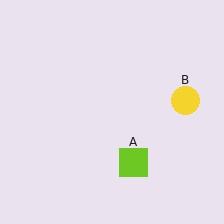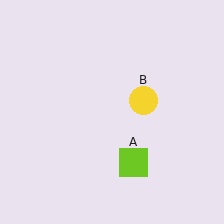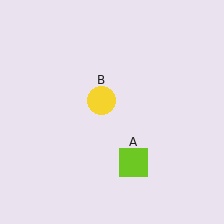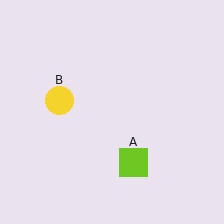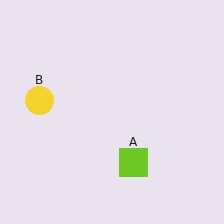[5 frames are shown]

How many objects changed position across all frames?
1 object changed position: yellow circle (object B).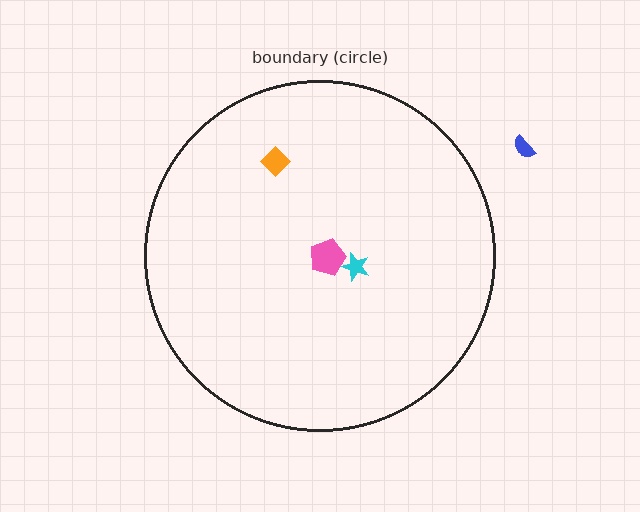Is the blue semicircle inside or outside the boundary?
Outside.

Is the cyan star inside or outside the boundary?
Inside.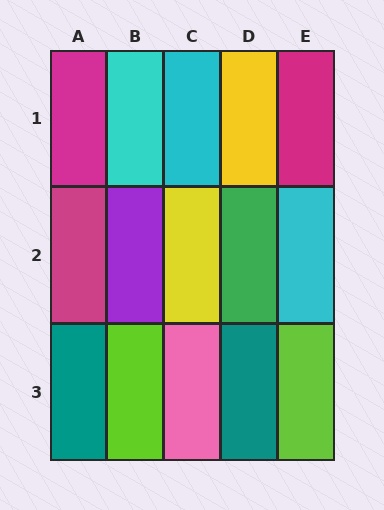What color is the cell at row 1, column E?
Magenta.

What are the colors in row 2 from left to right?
Magenta, purple, yellow, green, cyan.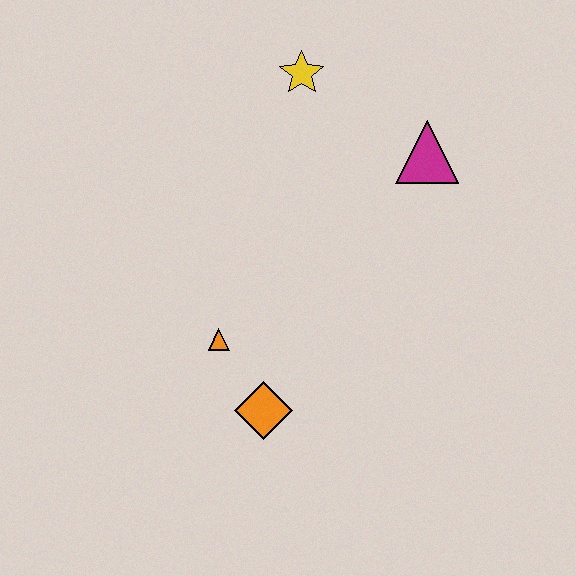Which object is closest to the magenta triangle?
The yellow star is closest to the magenta triangle.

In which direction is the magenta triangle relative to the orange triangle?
The magenta triangle is to the right of the orange triangle.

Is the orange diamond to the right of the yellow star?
No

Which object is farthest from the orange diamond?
The yellow star is farthest from the orange diamond.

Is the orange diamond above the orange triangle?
No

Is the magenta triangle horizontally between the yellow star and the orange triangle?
No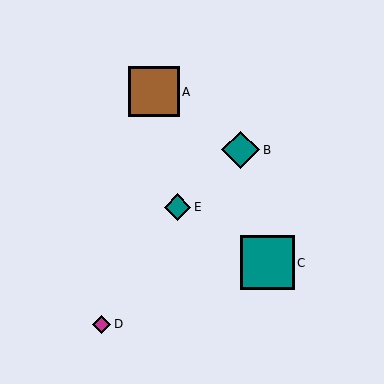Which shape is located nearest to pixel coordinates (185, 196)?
The teal diamond (labeled E) at (178, 207) is nearest to that location.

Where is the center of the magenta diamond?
The center of the magenta diamond is at (102, 324).